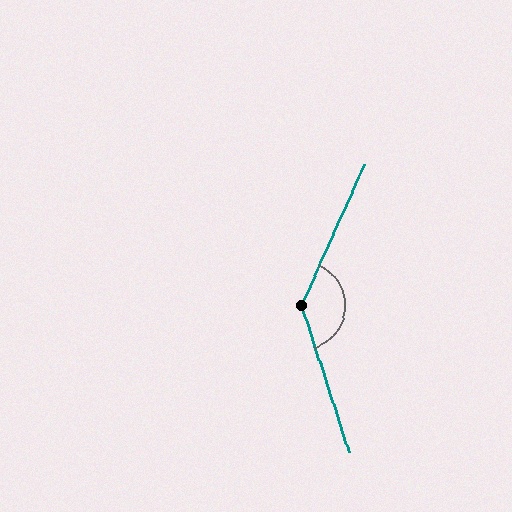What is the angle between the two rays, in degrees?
Approximately 138 degrees.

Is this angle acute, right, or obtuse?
It is obtuse.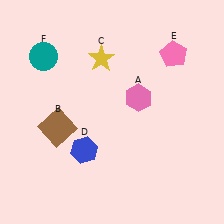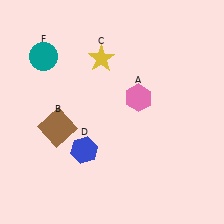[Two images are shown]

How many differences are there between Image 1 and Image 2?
There is 1 difference between the two images.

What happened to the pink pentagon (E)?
The pink pentagon (E) was removed in Image 2. It was in the top-right area of Image 1.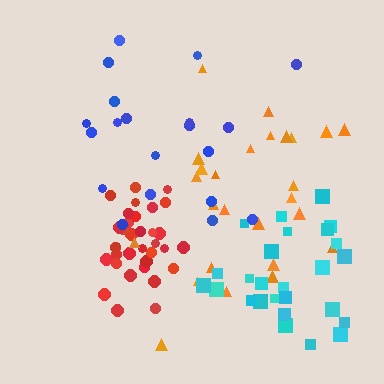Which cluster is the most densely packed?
Red.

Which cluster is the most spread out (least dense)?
Blue.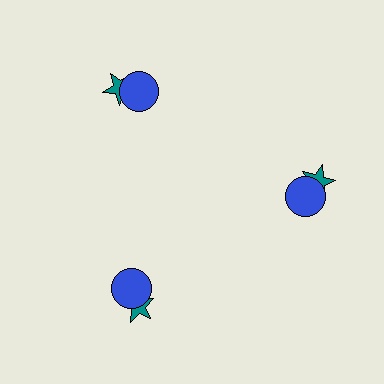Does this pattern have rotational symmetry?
Yes, this pattern has 3-fold rotational symmetry. It looks the same after rotating 120 degrees around the center.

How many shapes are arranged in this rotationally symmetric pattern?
There are 6 shapes, arranged in 3 groups of 2.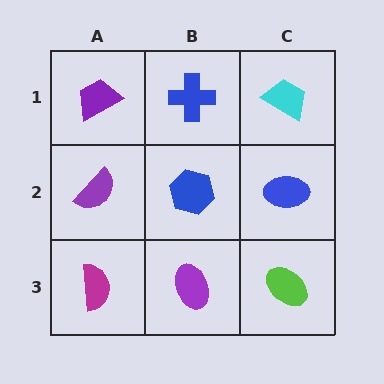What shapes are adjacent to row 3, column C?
A blue ellipse (row 2, column C), a purple ellipse (row 3, column B).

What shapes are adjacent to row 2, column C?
A cyan trapezoid (row 1, column C), a lime ellipse (row 3, column C), a blue hexagon (row 2, column B).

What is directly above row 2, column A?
A purple trapezoid.